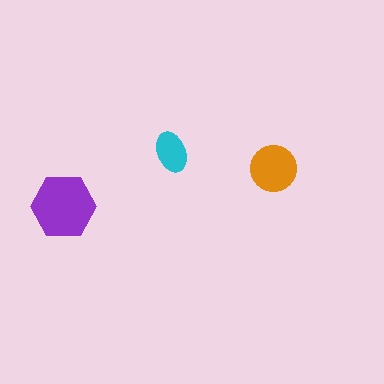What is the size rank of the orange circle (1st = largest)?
2nd.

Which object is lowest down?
The purple hexagon is bottommost.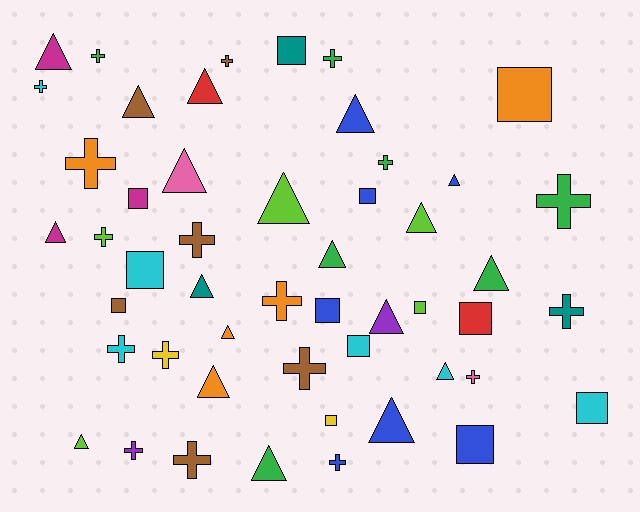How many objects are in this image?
There are 50 objects.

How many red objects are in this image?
There are 2 red objects.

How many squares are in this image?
There are 13 squares.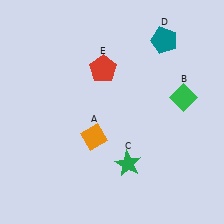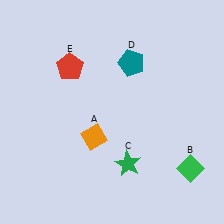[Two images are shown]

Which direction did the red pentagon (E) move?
The red pentagon (E) moved left.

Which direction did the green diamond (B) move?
The green diamond (B) moved down.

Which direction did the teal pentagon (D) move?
The teal pentagon (D) moved left.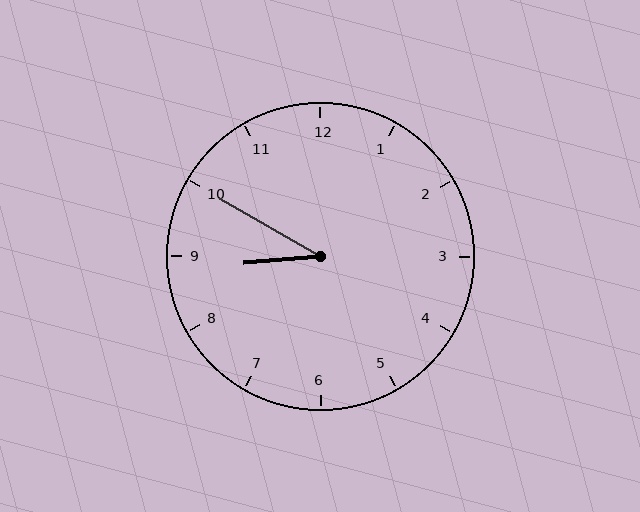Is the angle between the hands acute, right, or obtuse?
It is acute.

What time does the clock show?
8:50.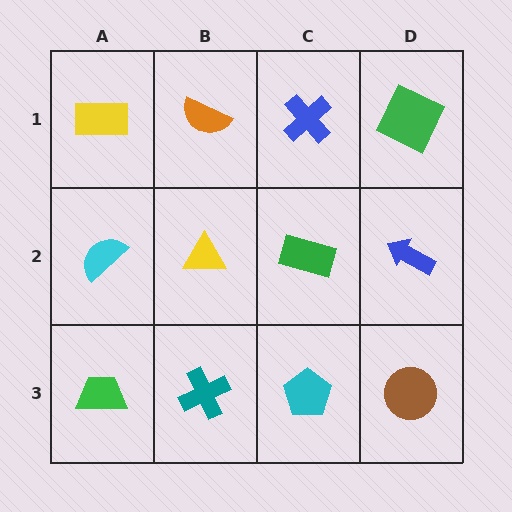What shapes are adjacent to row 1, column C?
A green rectangle (row 2, column C), an orange semicircle (row 1, column B), a green square (row 1, column D).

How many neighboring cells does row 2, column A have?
3.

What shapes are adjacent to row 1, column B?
A yellow triangle (row 2, column B), a yellow rectangle (row 1, column A), a blue cross (row 1, column C).